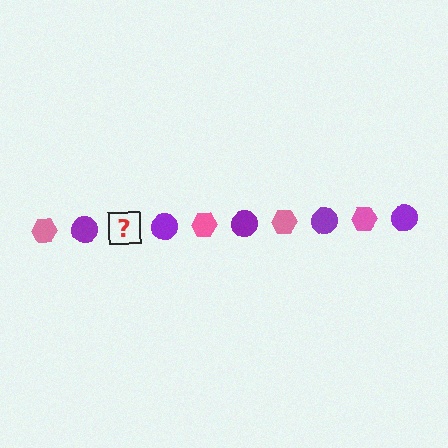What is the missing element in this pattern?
The missing element is a pink hexagon.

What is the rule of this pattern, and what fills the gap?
The rule is that the pattern alternates between pink hexagon and purple circle. The gap should be filled with a pink hexagon.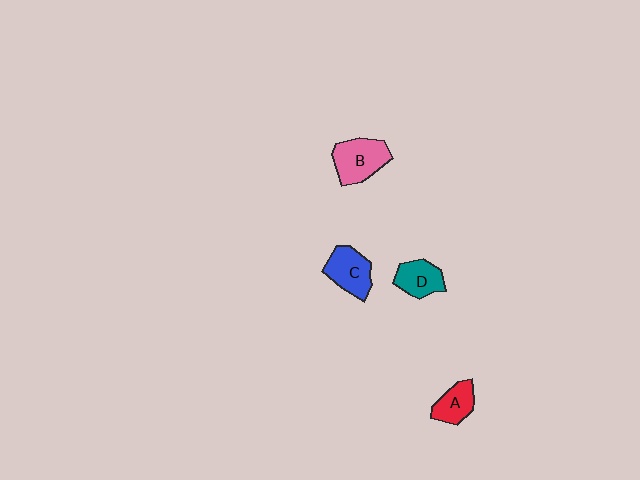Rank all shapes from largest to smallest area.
From largest to smallest: B (pink), C (blue), D (teal), A (red).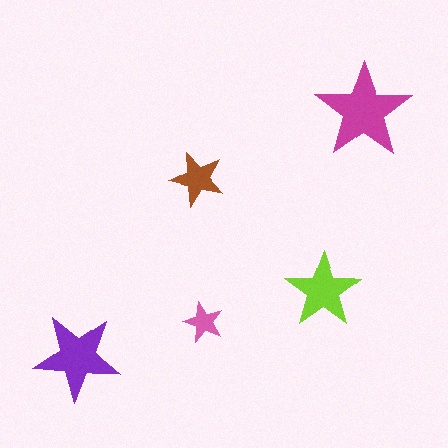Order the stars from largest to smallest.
the magenta one, the purple one, the lime one, the brown one, the pink one.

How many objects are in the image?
There are 5 objects in the image.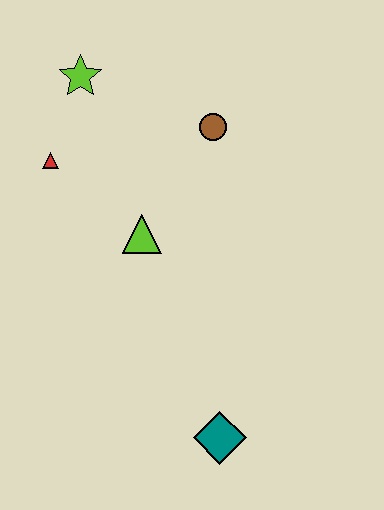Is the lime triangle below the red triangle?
Yes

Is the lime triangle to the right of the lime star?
Yes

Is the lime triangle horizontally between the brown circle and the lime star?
Yes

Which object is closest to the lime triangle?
The red triangle is closest to the lime triangle.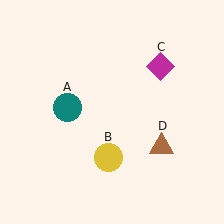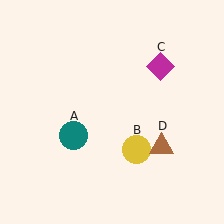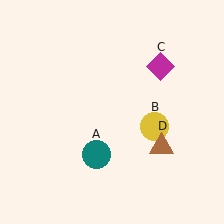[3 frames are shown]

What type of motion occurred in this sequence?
The teal circle (object A), yellow circle (object B) rotated counterclockwise around the center of the scene.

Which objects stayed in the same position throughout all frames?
Magenta diamond (object C) and brown triangle (object D) remained stationary.